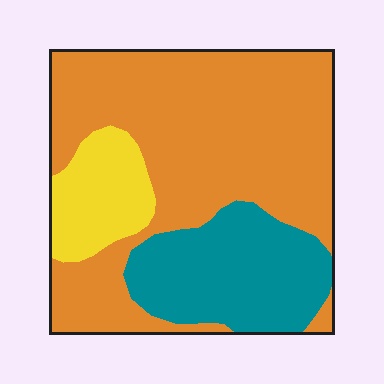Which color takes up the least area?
Yellow, at roughly 15%.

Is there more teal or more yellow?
Teal.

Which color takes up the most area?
Orange, at roughly 60%.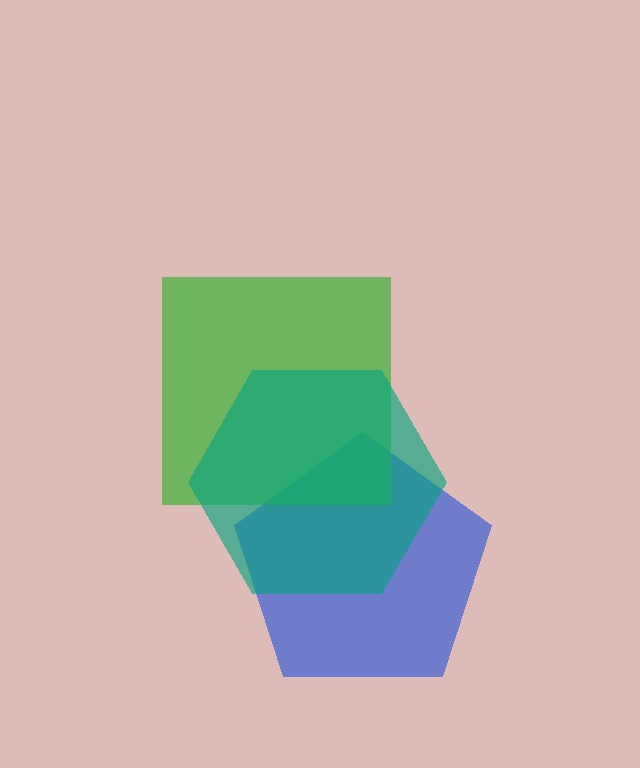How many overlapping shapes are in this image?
There are 3 overlapping shapes in the image.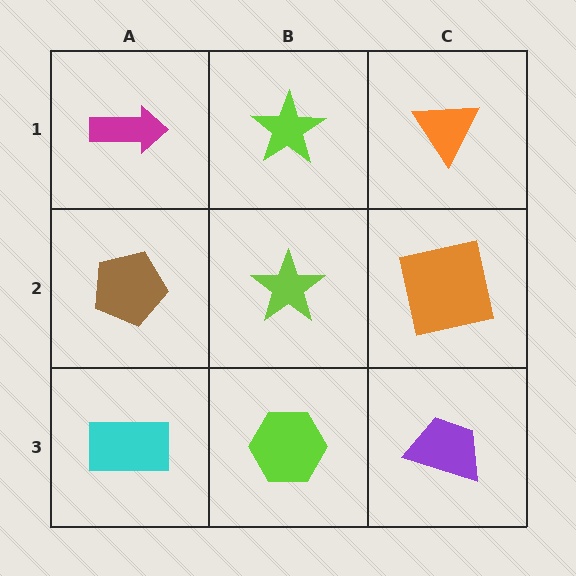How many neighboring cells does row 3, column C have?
2.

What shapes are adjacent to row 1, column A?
A brown pentagon (row 2, column A), a lime star (row 1, column B).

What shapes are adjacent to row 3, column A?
A brown pentagon (row 2, column A), a lime hexagon (row 3, column B).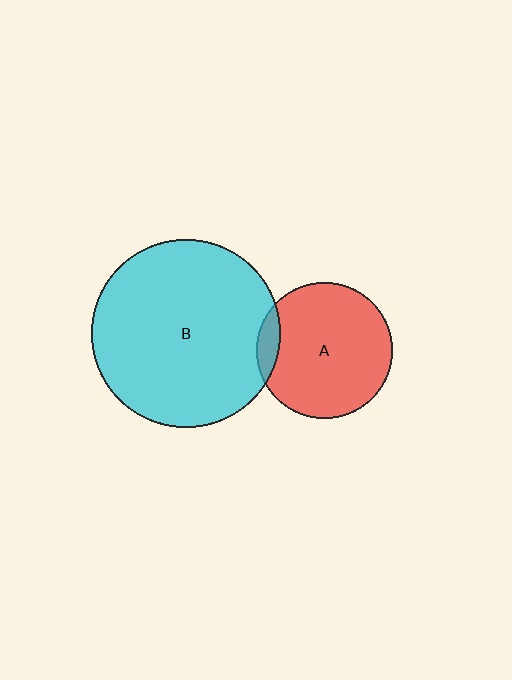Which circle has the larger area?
Circle B (cyan).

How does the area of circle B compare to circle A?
Approximately 1.9 times.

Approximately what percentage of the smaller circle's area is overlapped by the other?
Approximately 10%.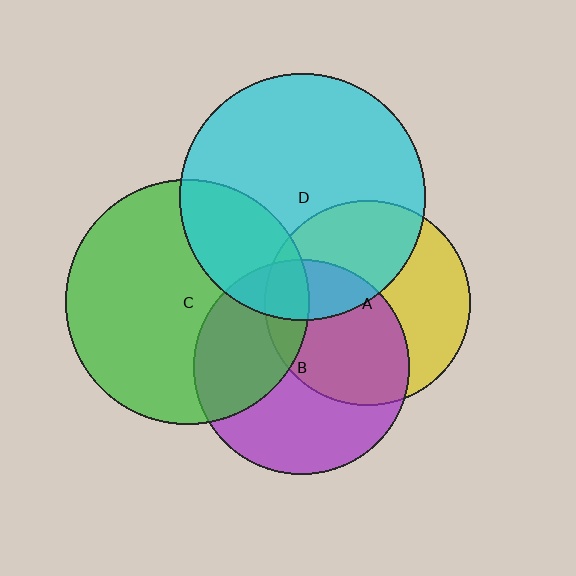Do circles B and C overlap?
Yes.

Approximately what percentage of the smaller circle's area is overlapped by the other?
Approximately 35%.